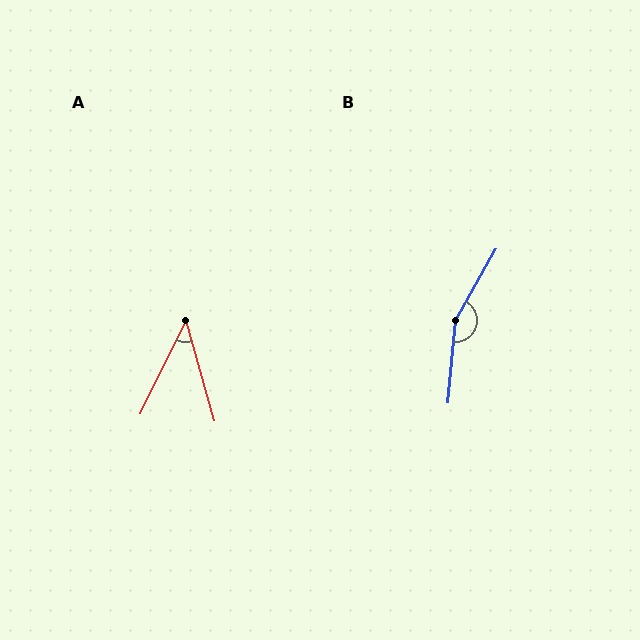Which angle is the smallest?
A, at approximately 42 degrees.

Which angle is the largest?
B, at approximately 156 degrees.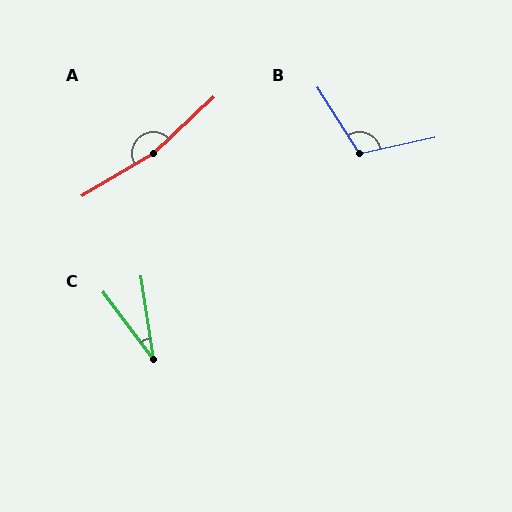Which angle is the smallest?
C, at approximately 28 degrees.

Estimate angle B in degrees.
Approximately 110 degrees.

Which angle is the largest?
A, at approximately 168 degrees.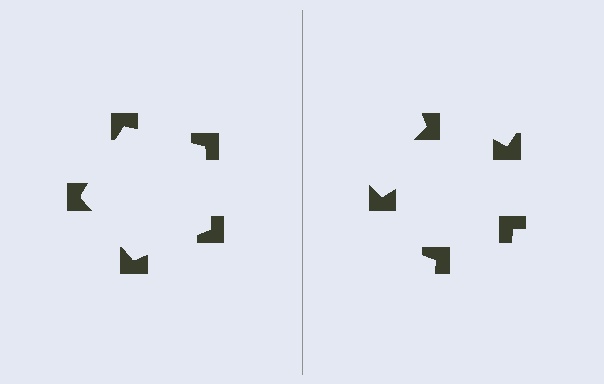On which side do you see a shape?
An illusory pentagon appears on the left side. On the right side the wedge cuts are rotated, so no coherent shape forms.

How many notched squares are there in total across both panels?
10 — 5 on each side.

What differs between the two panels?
The notched squares are positioned identically on both sides; only the wedge orientations differ. On the left they align to a pentagon; on the right they are misaligned.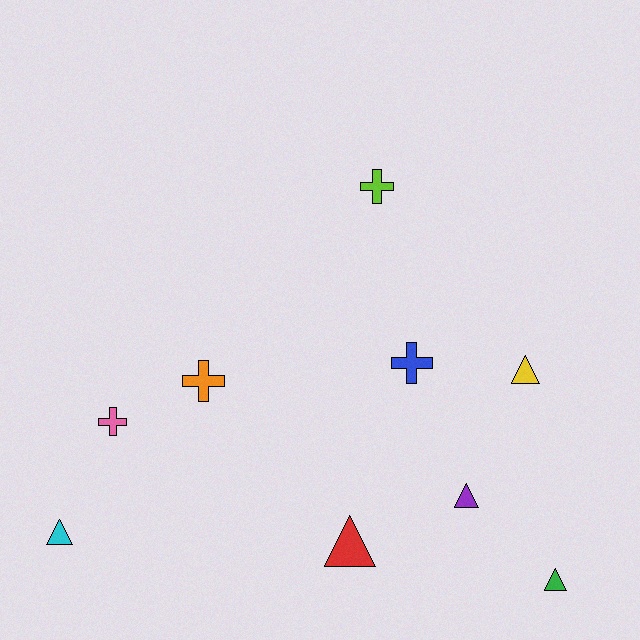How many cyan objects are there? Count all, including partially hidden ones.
There is 1 cyan object.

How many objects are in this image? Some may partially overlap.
There are 9 objects.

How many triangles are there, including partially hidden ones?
There are 5 triangles.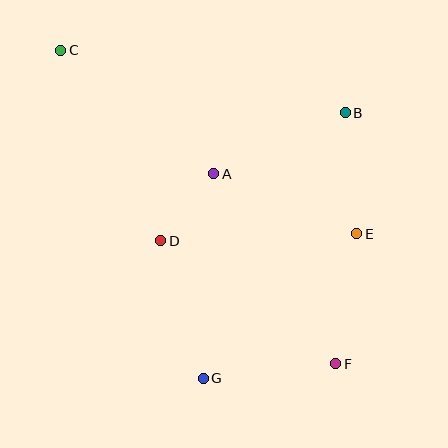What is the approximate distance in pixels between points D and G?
The distance between D and G is approximately 144 pixels.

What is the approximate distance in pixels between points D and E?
The distance between D and E is approximately 196 pixels.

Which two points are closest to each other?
Points A and D are closest to each other.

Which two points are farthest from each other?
Points C and F are farthest from each other.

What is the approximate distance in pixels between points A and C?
The distance between A and C is approximately 197 pixels.